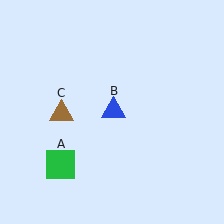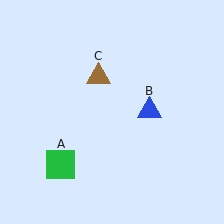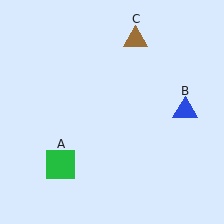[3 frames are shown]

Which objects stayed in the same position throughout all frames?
Green square (object A) remained stationary.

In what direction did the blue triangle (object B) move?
The blue triangle (object B) moved right.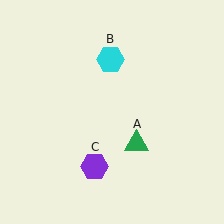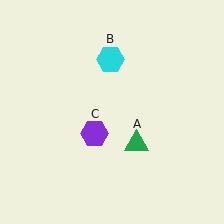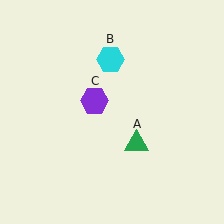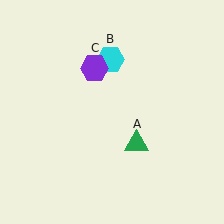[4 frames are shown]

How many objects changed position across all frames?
1 object changed position: purple hexagon (object C).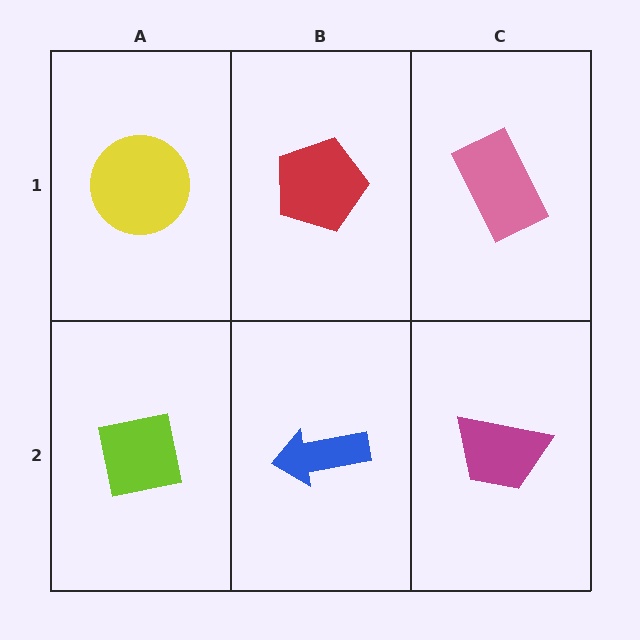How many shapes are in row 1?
3 shapes.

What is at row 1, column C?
A pink rectangle.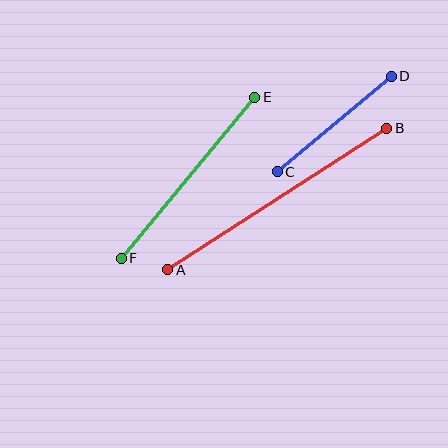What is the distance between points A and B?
The distance is approximately 261 pixels.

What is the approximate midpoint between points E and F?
The midpoint is at approximately (188, 178) pixels.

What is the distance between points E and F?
The distance is approximately 209 pixels.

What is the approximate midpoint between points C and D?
The midpoint is at approximately (334, 124) pixels.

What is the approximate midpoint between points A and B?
The midpoint is at approximately (277, 199) pixels.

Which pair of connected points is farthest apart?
Points A and B are farthest apart.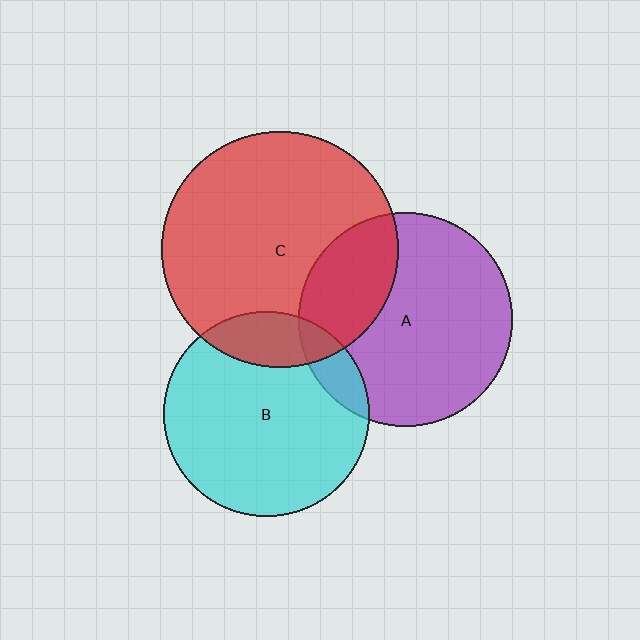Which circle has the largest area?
Circle C (red).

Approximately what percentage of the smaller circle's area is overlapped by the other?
Approximately 10%.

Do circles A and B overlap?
Yes.